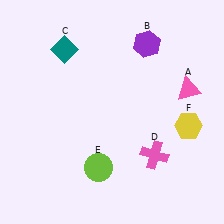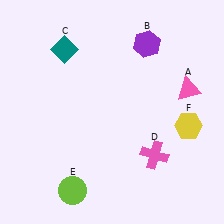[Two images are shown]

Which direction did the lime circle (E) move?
The lime circle (E) moved left.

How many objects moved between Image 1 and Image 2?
1 object moved between the two images.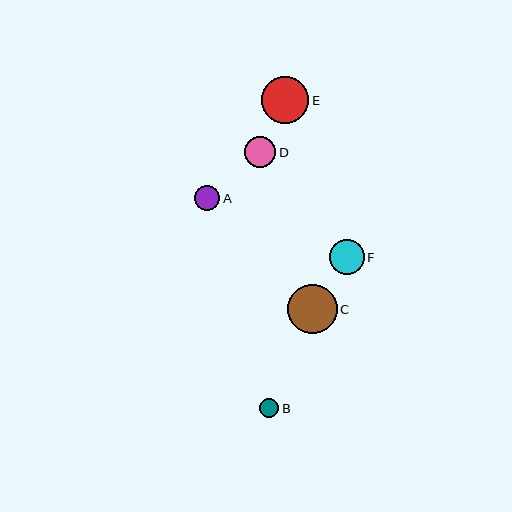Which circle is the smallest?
Circle B is the smallest with a size of approximately 19 pixels.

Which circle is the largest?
Circle C is the largest with a size of approximately 49 pixels.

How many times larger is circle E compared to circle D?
Circle E is approximately 1.5 times the size of circle D.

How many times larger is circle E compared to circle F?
Circle E is approximately 1.3 times the size of circle F.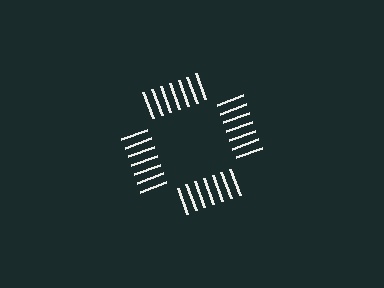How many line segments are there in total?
28 — 7 along each of the 4 edges.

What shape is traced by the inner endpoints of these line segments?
An illusory square — the line segments terminate on its edges but no continuous stroke is drawn.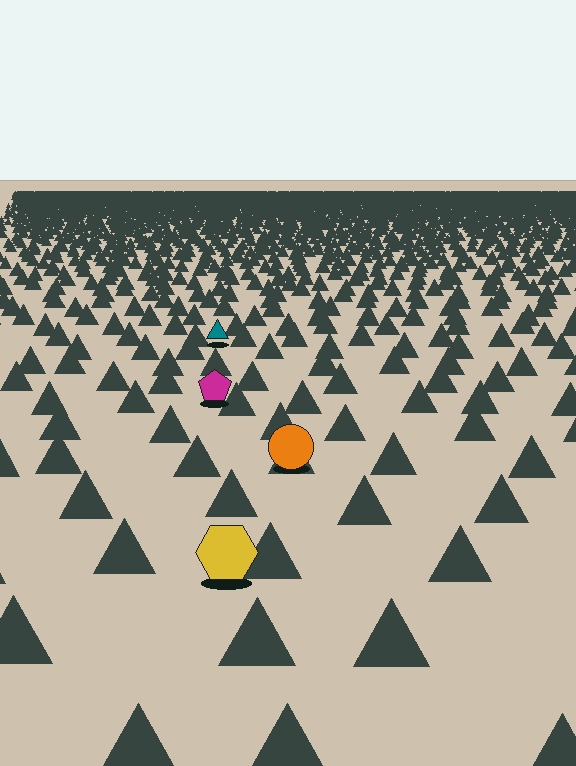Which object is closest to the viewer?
The yellow hexagon is closest. The texture marks near it are larger and more spread out.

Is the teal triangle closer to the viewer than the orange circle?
No. The orange circle is closer — you can tell from the texture gradient: the ground texture is coarser near it.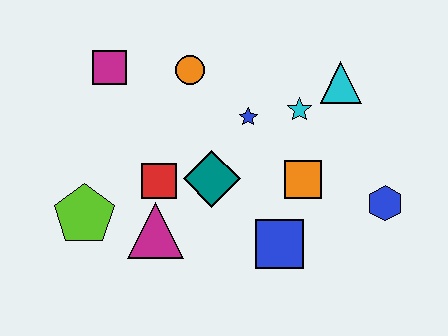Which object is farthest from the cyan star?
The lime pentagon is farthest from the cyan star.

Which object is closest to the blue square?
The orange square is closest to the blue square.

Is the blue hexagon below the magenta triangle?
No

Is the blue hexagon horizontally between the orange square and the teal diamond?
No